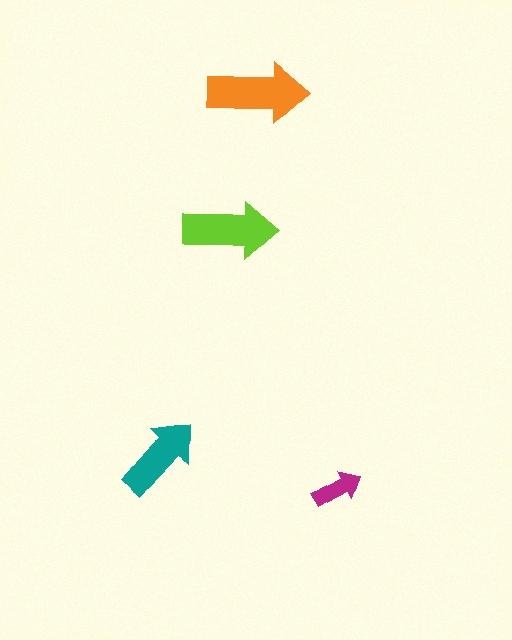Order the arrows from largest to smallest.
the orange one, the lime one, the teal one, the magenta one.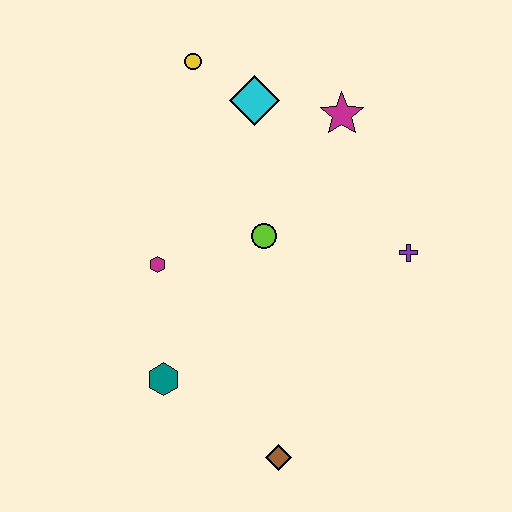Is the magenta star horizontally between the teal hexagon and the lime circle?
No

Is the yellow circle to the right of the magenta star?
No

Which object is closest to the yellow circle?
The cyan diamond is closest to the yellow circle.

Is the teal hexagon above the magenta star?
No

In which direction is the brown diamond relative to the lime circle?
The brown diamond is below the lime circle.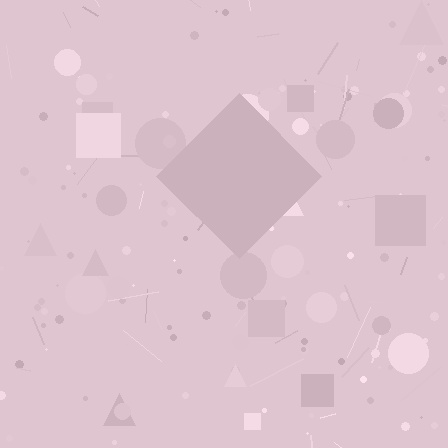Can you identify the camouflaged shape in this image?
The camouflaged shape is a diamond.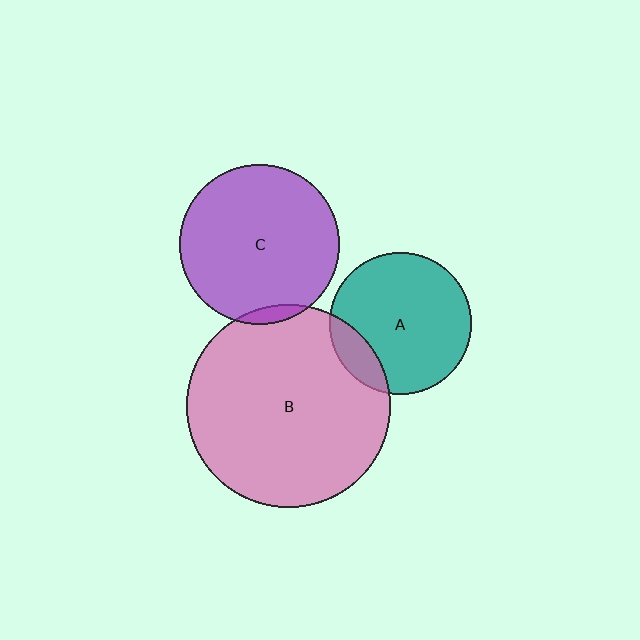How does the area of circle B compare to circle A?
Approximately 2.1 times.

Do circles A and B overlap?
Yes.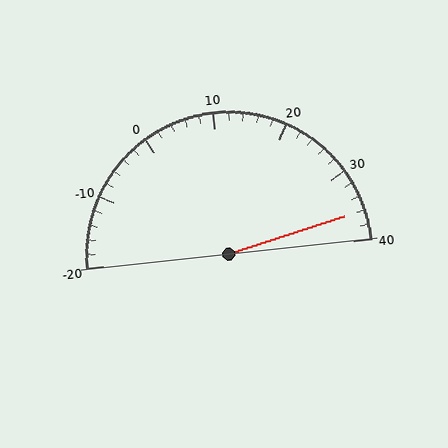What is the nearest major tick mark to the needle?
The nearest major tick mark is 40.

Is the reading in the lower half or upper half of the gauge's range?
The reading is in the upper half of the range (-20 to 40).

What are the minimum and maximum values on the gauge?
The gauge ranges from -20 to 40.